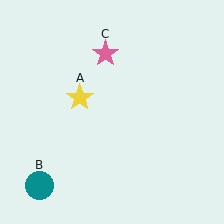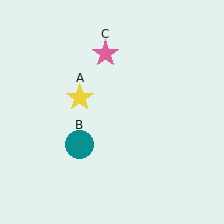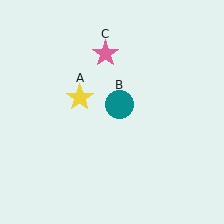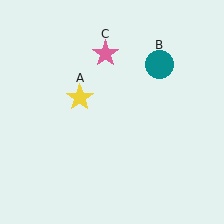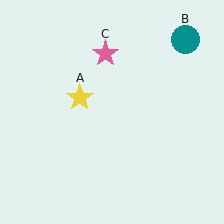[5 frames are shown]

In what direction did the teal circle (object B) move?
The teal circle (object B) moved up and to the right.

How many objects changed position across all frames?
1 object changed position: teal circle (object B).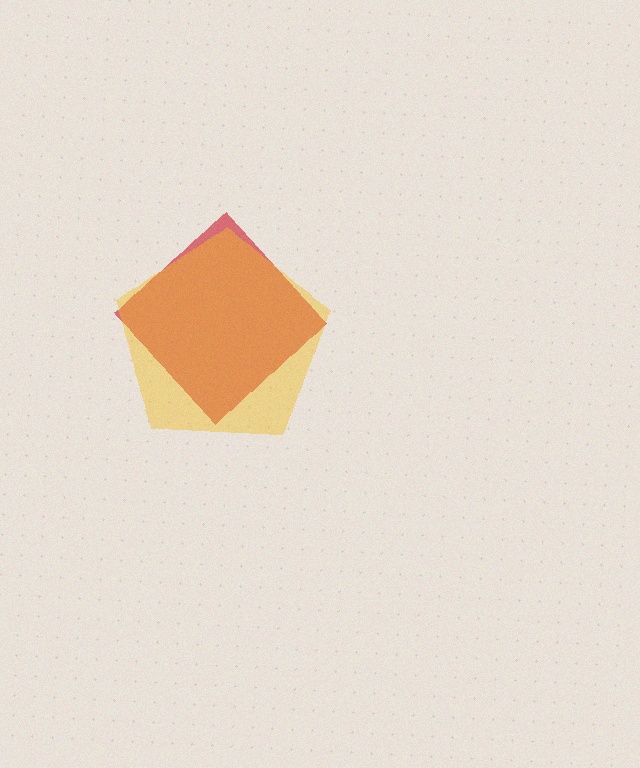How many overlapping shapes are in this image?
There are 2 overlapping shapes in the image.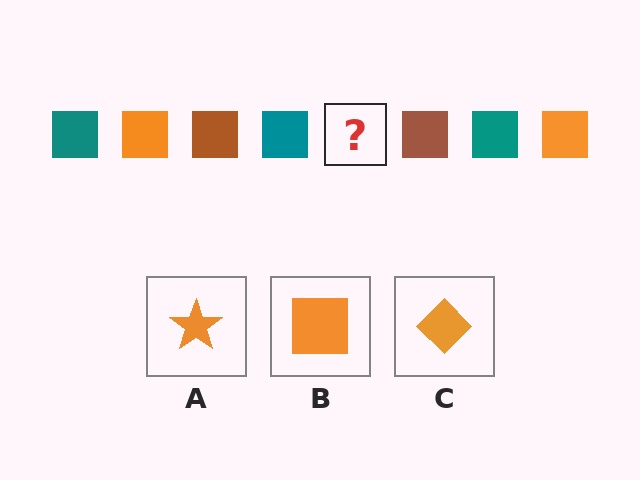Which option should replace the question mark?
Option B.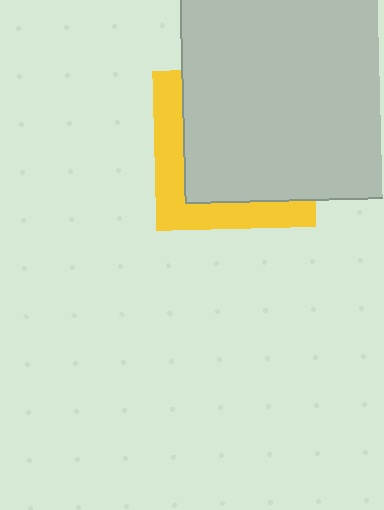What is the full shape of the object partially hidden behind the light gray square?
The partially hidden object is a yellow square.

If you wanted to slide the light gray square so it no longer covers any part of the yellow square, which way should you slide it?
Slide it toward the upper-right — that is the most direct way to separate the two shapes.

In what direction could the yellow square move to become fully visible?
The yellow square could move toward the lower-left. That would shift it out from behind the light gray square entirely.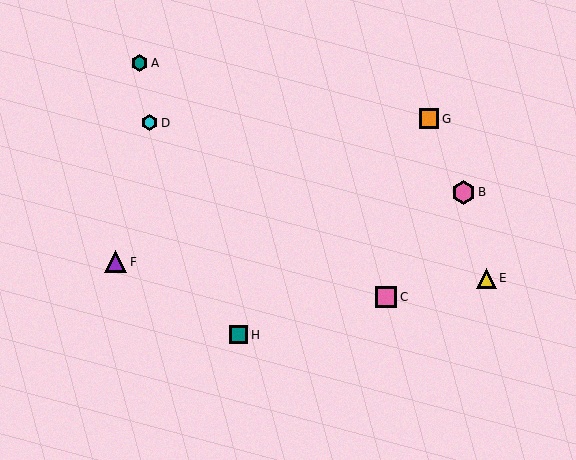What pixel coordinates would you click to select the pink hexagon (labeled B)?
Click at (464, 192) to select the pink hexagon B.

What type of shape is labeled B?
Shape B is a pink hexagon.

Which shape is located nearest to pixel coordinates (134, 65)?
The teal hexagon (labeled A) at (140, 63) is nearest to that location.